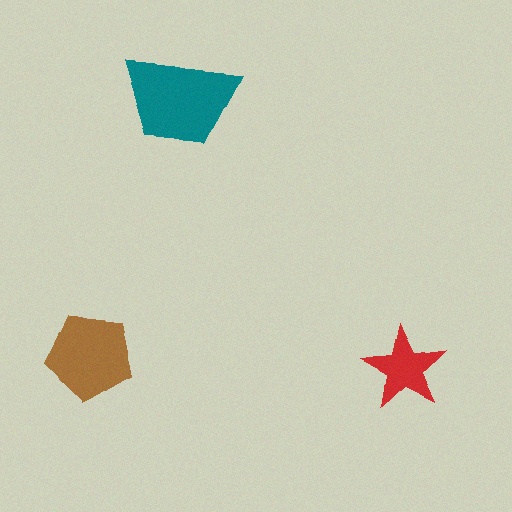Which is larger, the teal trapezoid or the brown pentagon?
The teal trapezoid.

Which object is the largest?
The teal trapezoid.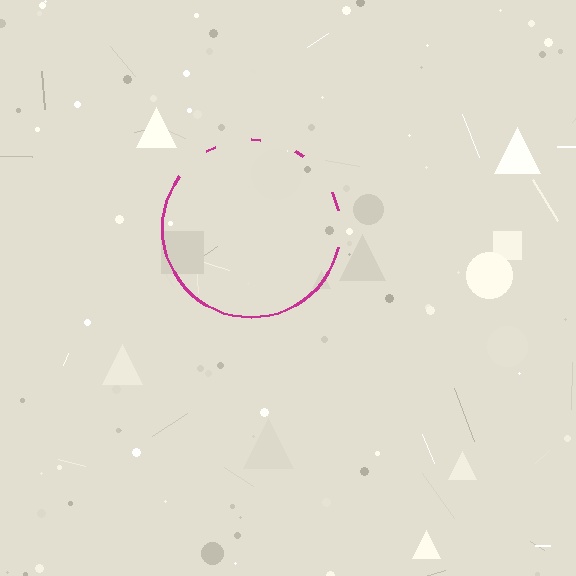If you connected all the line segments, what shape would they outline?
They would outline a circle.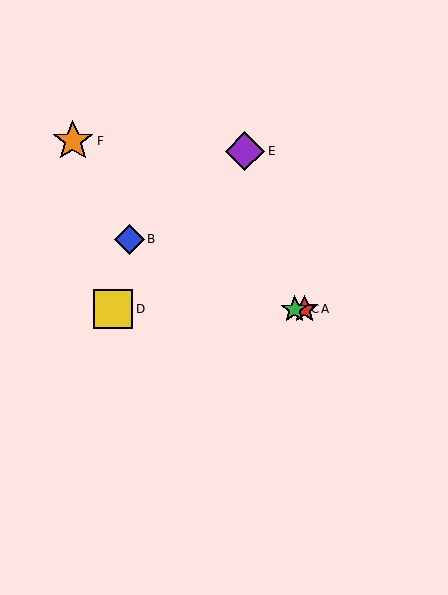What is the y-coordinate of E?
Object E is at y≈151.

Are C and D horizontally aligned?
Yes, both are at y≈309.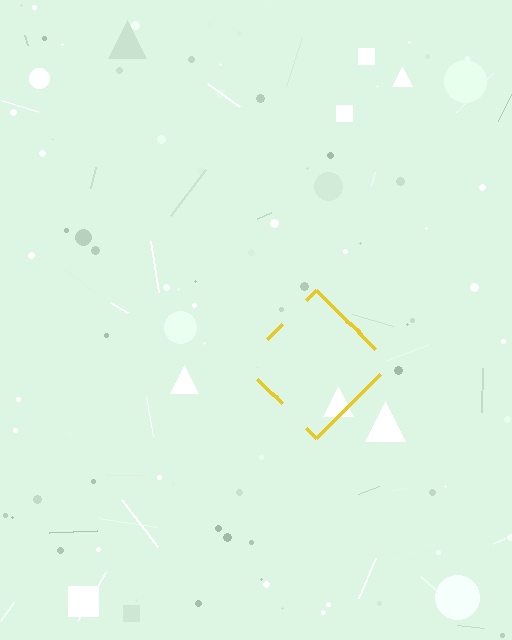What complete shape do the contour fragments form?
The contour fragments form a diamond.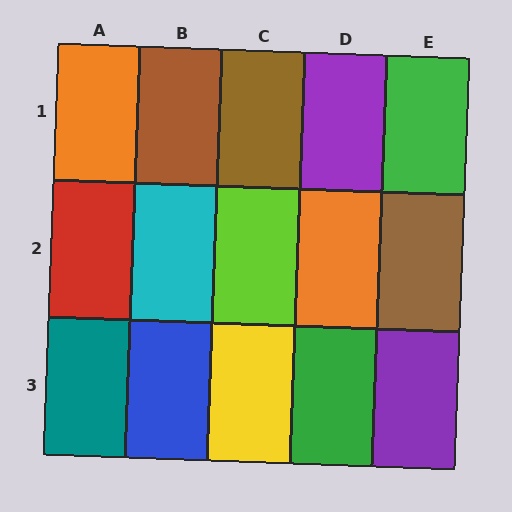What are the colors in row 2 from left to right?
Red, cyan, lime, orange, brown.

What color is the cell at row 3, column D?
Green.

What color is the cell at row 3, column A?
Teal.